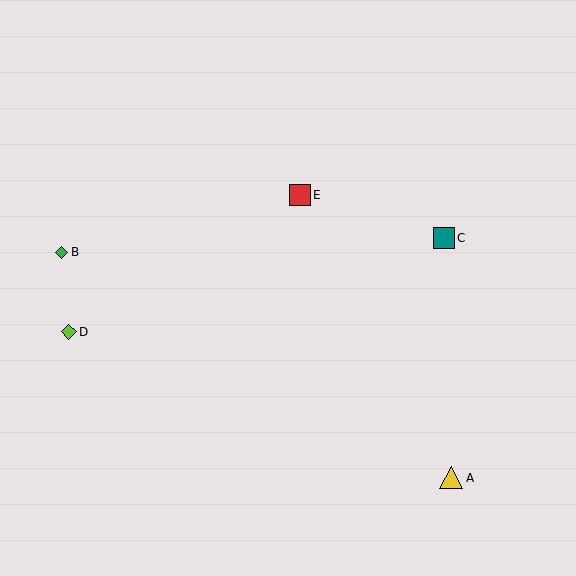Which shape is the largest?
The yellow triangle (labeled A) is the largest.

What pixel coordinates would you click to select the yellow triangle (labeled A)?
Click at (451, 478) to select the yellow triangle A.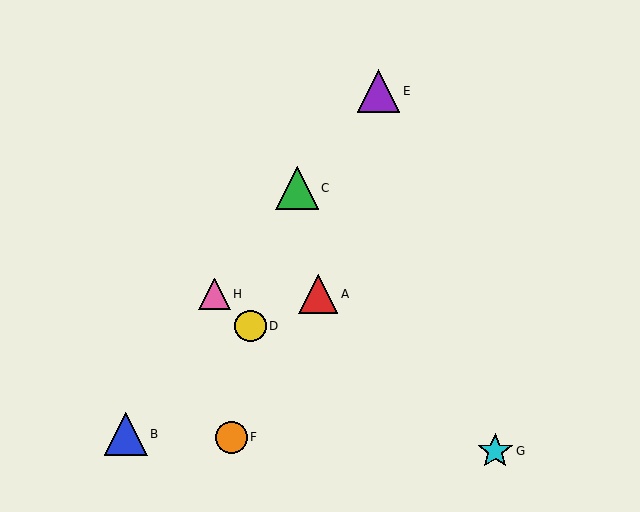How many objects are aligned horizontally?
2 objects (A, H) are aligned horizontally.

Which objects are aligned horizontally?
Objects A, H are aligned horizontally.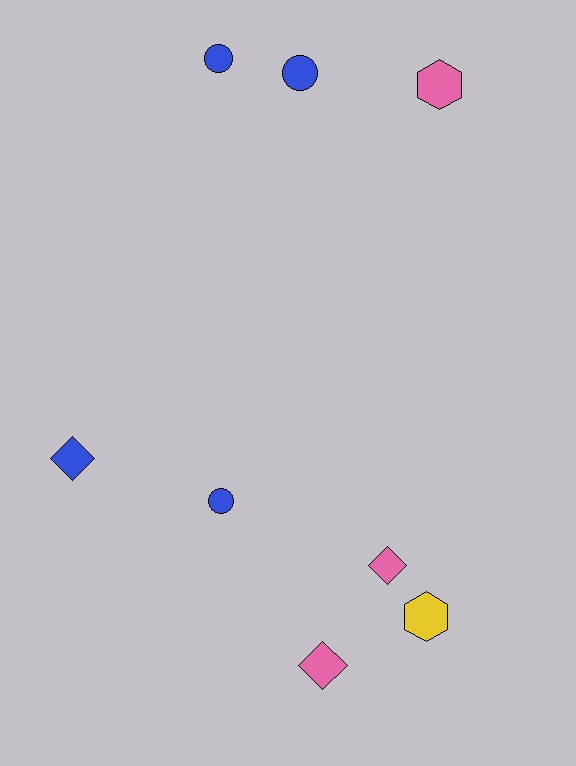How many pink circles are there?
There are no pink circles.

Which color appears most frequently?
Blue, with 4 objects.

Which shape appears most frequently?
Diamond, with 3 objects.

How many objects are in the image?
There are 8 objects.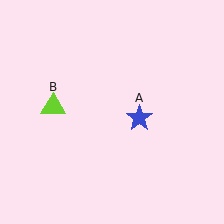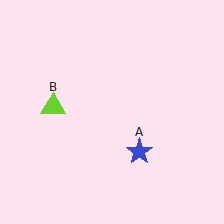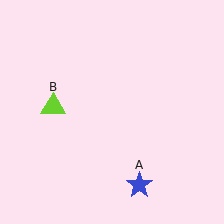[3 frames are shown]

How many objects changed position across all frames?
1 object changed position: blue star (object A).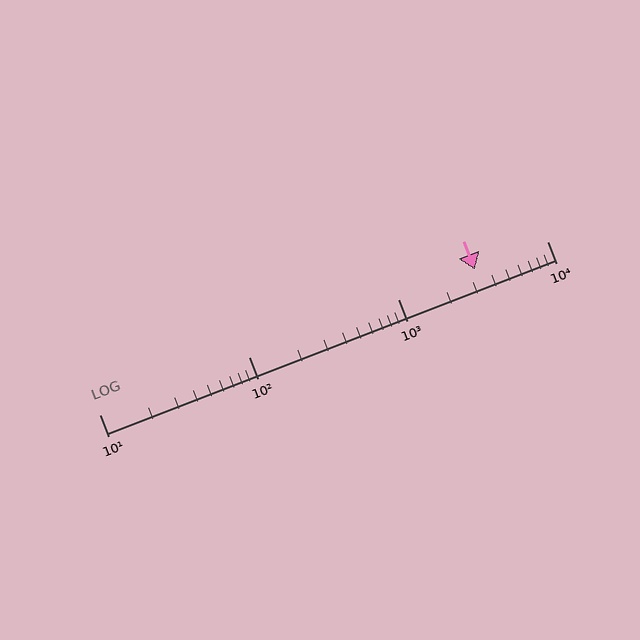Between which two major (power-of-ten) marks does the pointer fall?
The pointer is between 1000 and 10000.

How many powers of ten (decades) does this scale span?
The scale spans 3 decades, from 10 to 10000.